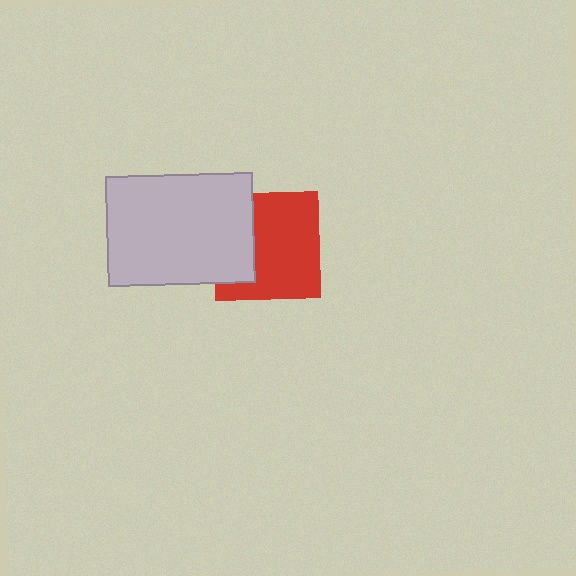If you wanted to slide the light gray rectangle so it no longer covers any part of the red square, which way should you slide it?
Slide it left — that is the most direct way to separate the two shapes.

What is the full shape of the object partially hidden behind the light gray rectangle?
The partially hidden object is a red square.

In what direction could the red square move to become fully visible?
The red square could move right. That would shift it out from behind the light gray rectangle entirely.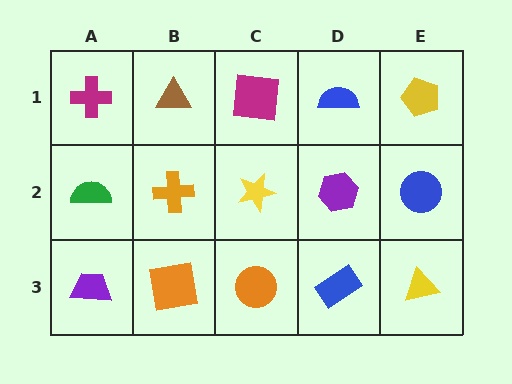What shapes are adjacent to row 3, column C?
A yellow star (row 2, column C), an orange square (row 3, column B), a blue rectangle (row 3, column D).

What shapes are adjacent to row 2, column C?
A magenta square (row 1, column C), an orange circle (row 3, column C), an orange cross (row 2, column B), a purple hexagon (row 2, column D).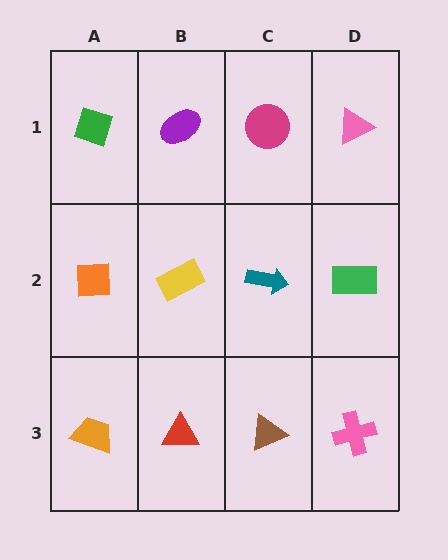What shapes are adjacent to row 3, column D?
A green rectangle (row 2, column D), a brown triangle (row 3, column C).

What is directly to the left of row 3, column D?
A brown triangle.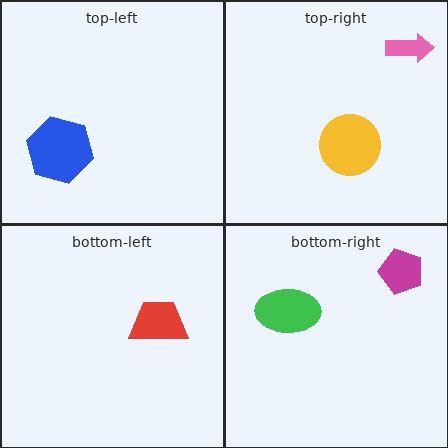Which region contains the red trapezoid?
The bottom-left region.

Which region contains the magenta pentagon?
The bottom-right region.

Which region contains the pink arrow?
The top-right region.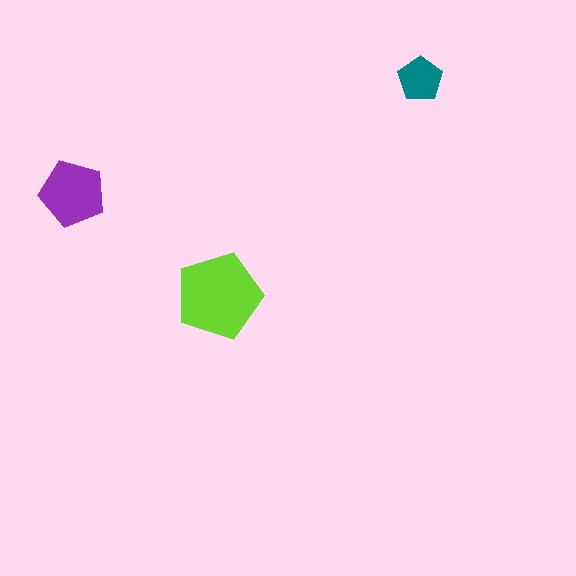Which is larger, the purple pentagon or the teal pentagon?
The purple one.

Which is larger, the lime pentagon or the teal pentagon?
The lime one.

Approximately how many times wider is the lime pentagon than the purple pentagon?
About 1.5 times wider.